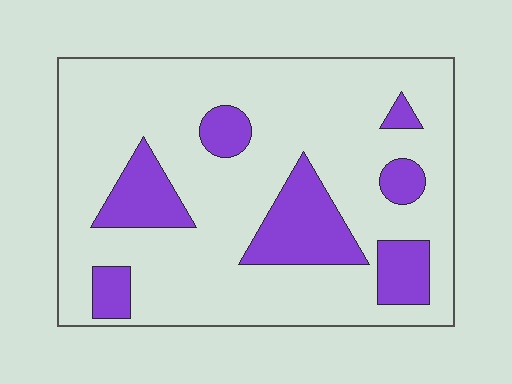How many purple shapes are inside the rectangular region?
7.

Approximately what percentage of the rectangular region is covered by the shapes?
Approximately 20%.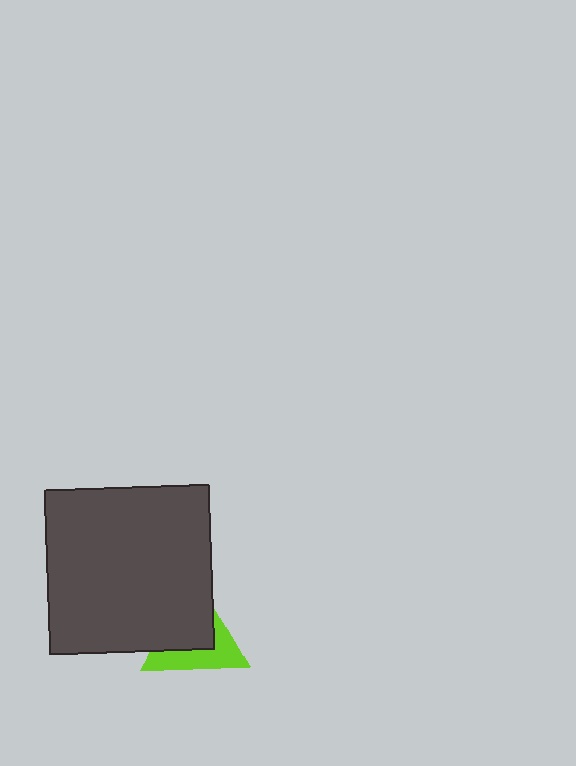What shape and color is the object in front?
The object in front is a dark gray square.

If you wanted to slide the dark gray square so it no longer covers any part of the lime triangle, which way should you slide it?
Slide it toward the upper-left — that is the most direct way to separate the two shapes.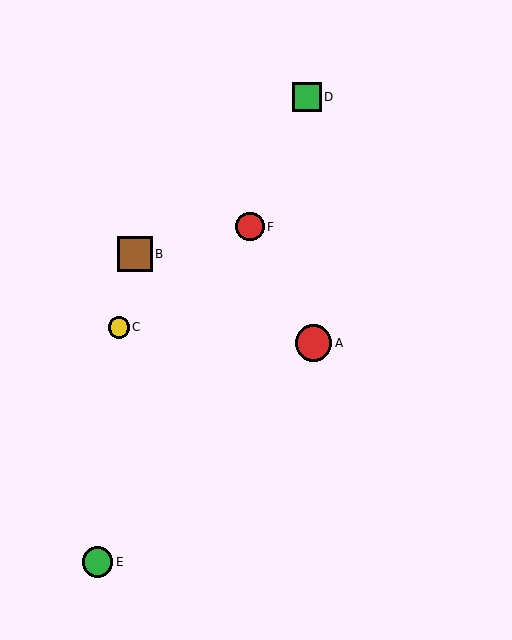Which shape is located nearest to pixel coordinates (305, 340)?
The red circle (labeled A) at (314, 343) is nearest to that location.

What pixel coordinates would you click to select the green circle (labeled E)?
Click at (97, 562) to select the green circle E.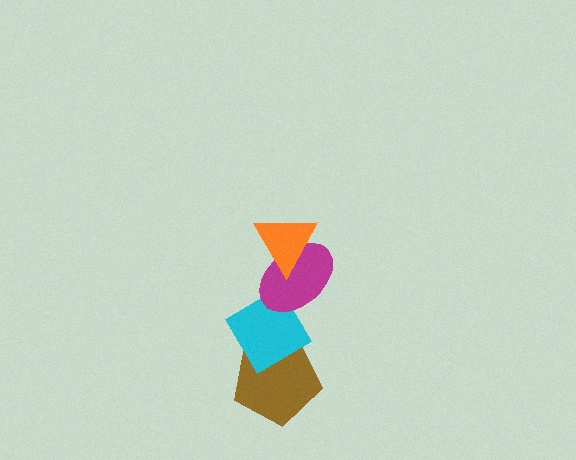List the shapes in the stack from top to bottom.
From top to bottom: the orange triangle, the magenta ellipse, the cyan diamond, the brown pentagon.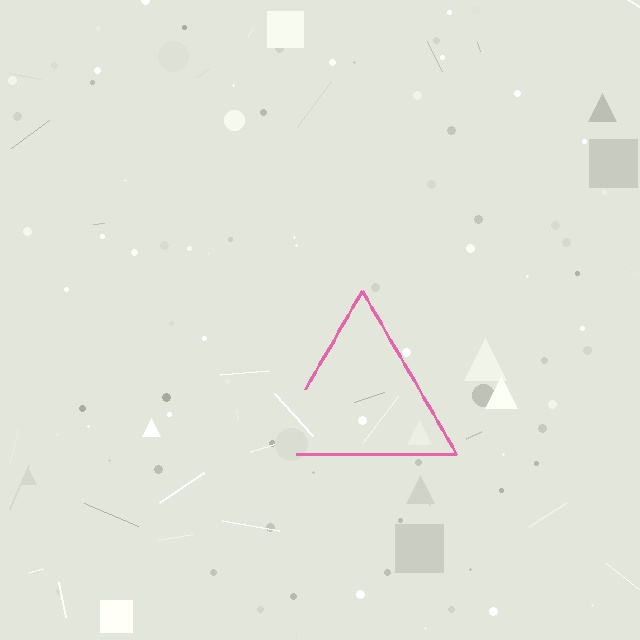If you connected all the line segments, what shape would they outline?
They would outline a triangle.